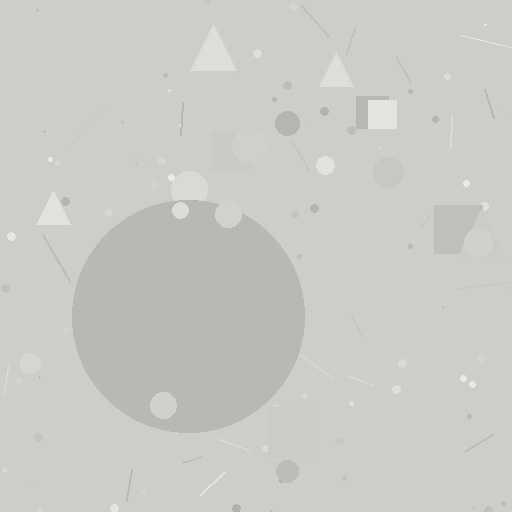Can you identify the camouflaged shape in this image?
The camouflaged shape is a circle.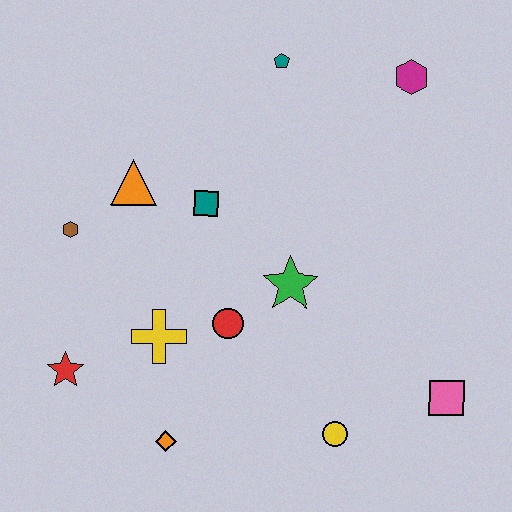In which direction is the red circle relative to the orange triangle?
The red circle is below the orange triangle.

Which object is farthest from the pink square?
The brown hexagon is farthest from the pink square.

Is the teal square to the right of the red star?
Yes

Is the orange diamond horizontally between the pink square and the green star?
No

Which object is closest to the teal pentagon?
The magenta hexagon is closest to the teal pentagon.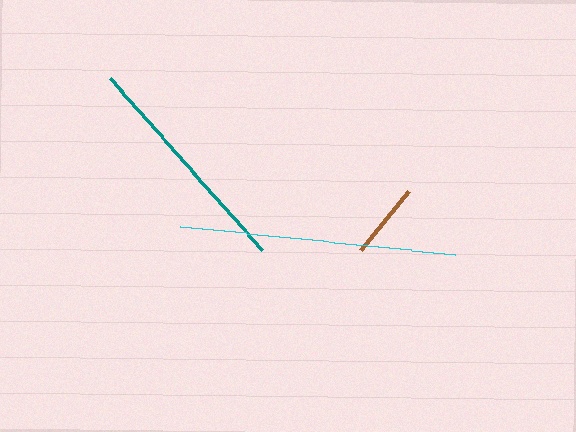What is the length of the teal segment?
The teal segment is approximately 229 pixels long.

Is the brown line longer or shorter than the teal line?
The teal line is longer than the brown line.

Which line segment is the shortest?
The brown line is the shortest at approximately 77 pixels.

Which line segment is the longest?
The cyan line is the longest at approximately 276 pixels.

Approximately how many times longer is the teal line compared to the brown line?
The teal line is approximately 3.0 times the length of the brown line.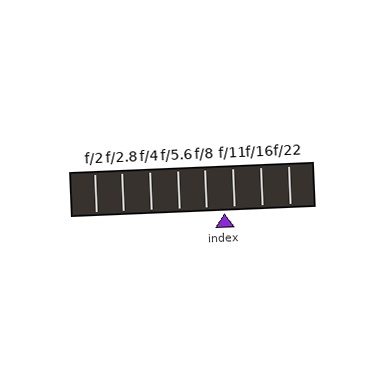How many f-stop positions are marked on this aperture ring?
There are 8 f-stop positions marked.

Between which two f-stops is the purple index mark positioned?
The index mark is between f/8 and f/11.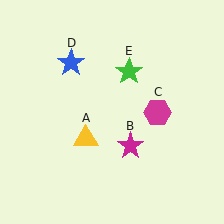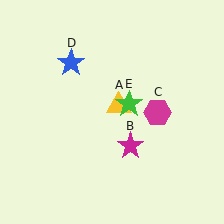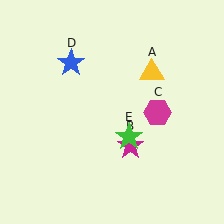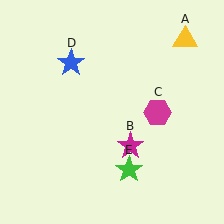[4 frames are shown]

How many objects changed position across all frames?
2 objects changed position: yellow triangle (object A), green star (object E).